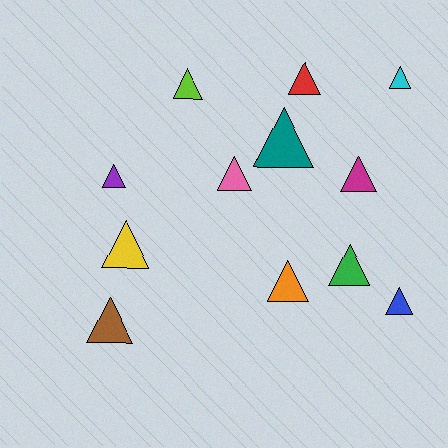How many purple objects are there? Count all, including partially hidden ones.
There is 1 purple object.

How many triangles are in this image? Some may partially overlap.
There are 12 triangles.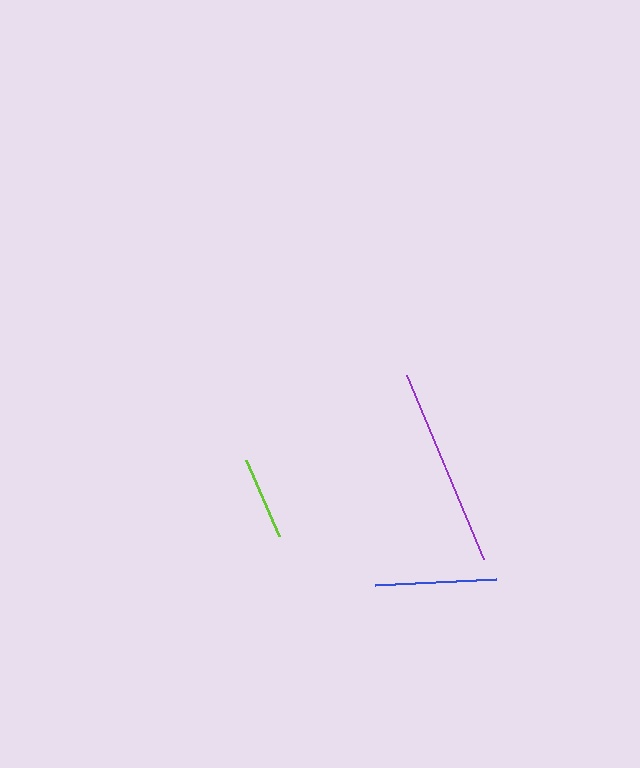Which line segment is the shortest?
The lime line is the shortest at approximately 83 pixels.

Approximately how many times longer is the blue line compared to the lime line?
The blue line is approximately 1.5 times the length of the lime line.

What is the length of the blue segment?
The blue segment is approximately 121 pixels long.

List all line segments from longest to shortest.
From longest to shortest: purple, blue, lime.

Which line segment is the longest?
The purple line is the longest at approximately 199 pixels.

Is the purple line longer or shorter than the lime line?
The purple line is longer than the lime line.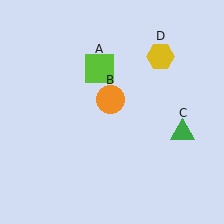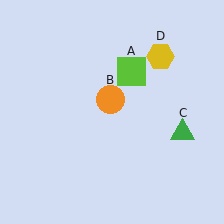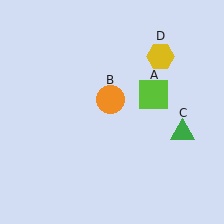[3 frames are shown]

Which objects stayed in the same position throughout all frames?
Orange circle (object B) and green triangle (object C) and yellow hexagon (object D) remained stationary.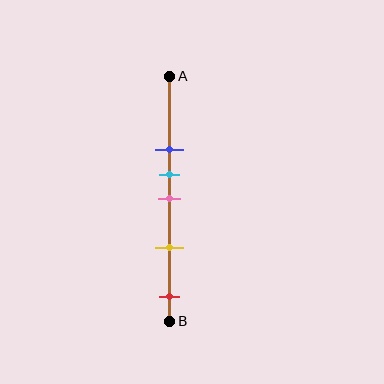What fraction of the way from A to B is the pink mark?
The pink mark is approximately 50% (0.5) of the way from A to B.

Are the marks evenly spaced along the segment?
No, the marks are not evenly spaced.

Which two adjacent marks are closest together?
The cyan and pink marks are the closest adjacent pair.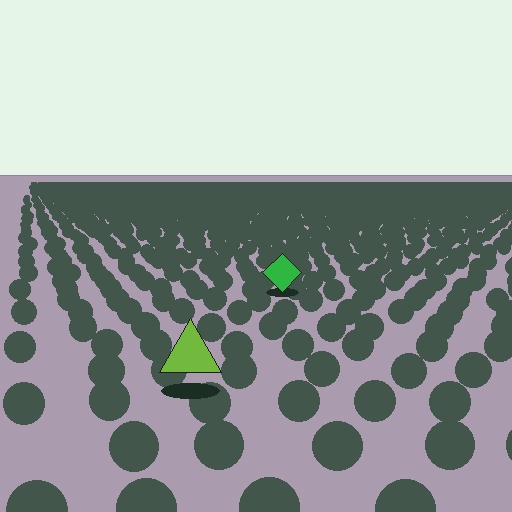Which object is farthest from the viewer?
The green diamond is farthest from the viewer. It appears smaller and the ground texture around it is denser.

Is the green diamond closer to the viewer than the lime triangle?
No. The lime triangle is closer — you can tell from the texture gradient: the ground texture is coarser near it.